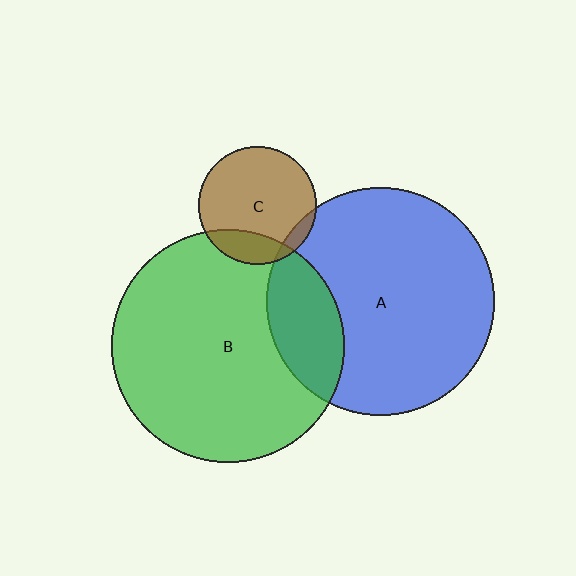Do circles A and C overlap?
Yes.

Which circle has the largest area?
Circle B (green).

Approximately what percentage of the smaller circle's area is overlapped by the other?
Approximately 5%.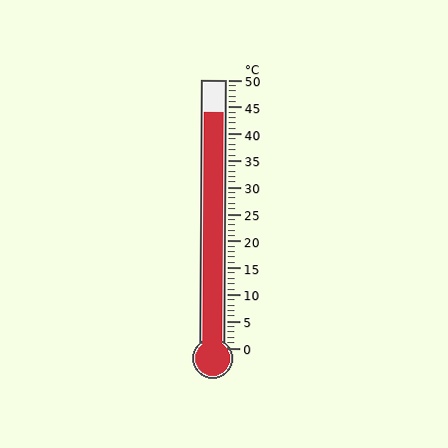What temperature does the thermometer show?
The thermometer shows approximately 44°C.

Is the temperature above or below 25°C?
The temperature is above 25°C.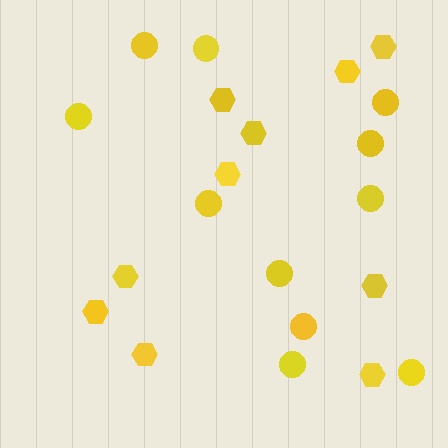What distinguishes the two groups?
There are 2 groups: one group of hexagons (10) and one group of circles (11).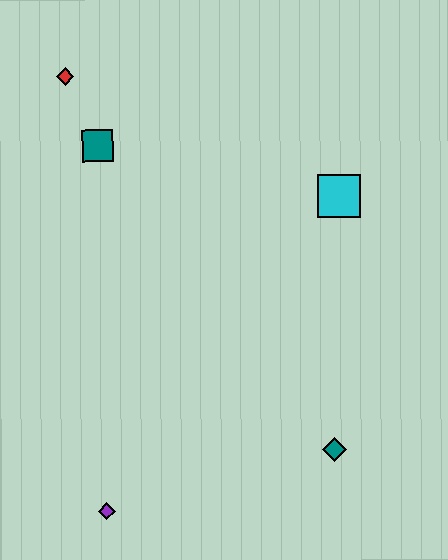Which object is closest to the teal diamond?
The purple diamond is closest to the teal diamond.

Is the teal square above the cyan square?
Yes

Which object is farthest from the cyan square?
The purple diamond is farthest from the cyan square.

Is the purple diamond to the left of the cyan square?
Yes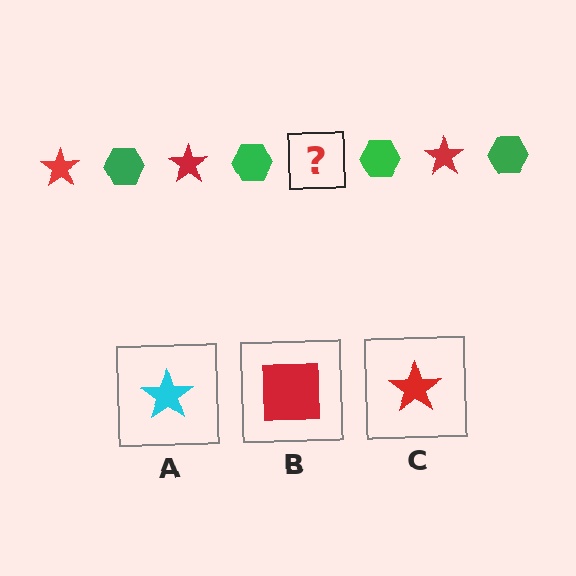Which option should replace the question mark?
Option C.